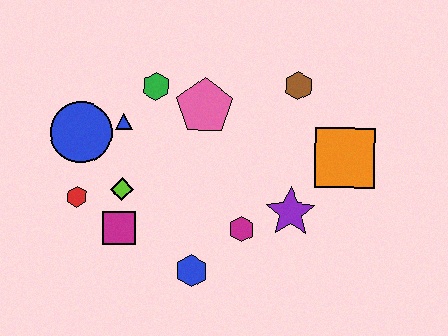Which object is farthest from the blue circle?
The orange square is farthest from the blue circle.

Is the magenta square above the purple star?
No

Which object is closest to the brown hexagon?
The orange square is closest to the brown hexagon.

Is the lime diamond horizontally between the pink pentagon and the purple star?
No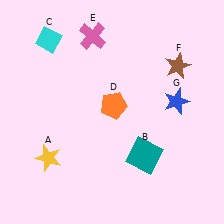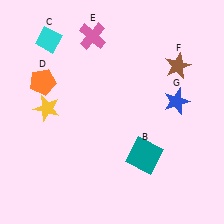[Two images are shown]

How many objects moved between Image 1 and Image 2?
2 objects moved between the two images.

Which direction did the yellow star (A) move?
The yellow star (A) moved up.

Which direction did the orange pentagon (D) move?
The orange pentagon (D) moved left.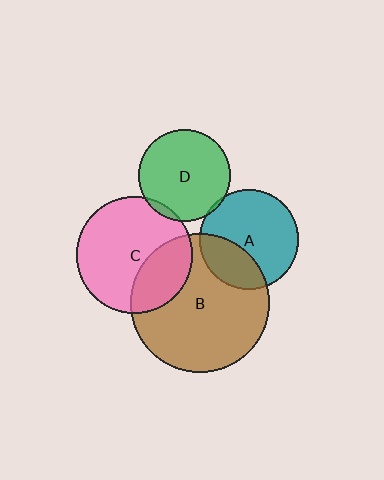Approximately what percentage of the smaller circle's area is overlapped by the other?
Approximately 5%.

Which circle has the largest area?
Circle B (brown).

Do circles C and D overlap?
Yes.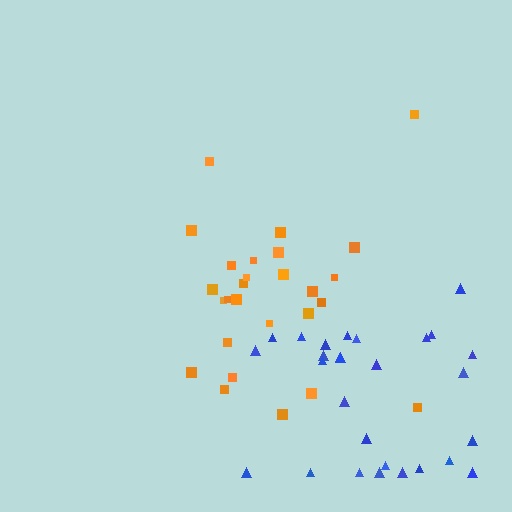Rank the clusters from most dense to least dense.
orange, blue.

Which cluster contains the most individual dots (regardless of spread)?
Orange (29).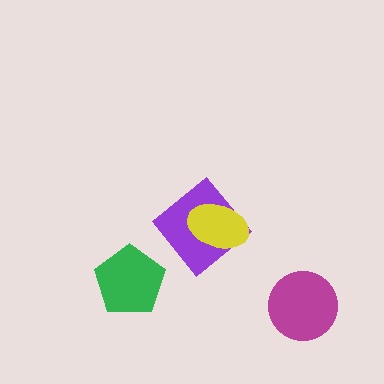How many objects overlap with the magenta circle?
0 objects overlap with the magenta circle.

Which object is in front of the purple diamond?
The yellow ellipse is in front of the purple diamond.